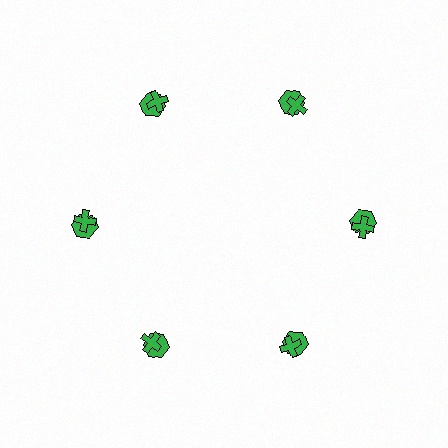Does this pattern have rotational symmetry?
Yes, this pattern has 6-fold rotational symmetry. It looks the same after rotating 60 degrees around the center.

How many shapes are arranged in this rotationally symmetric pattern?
There are 12 shapes, arranged in 6 groups of 2.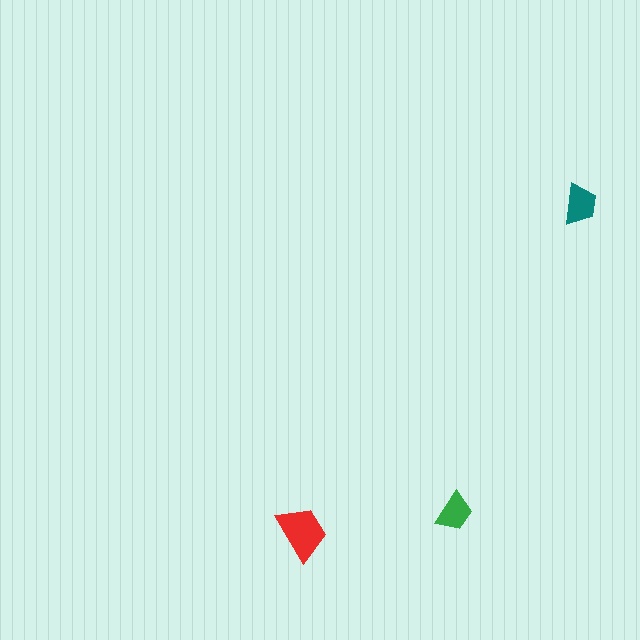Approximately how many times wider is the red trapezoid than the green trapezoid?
About 1.5 times wider.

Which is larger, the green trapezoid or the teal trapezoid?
The teal one.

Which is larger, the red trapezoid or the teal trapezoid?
The red one.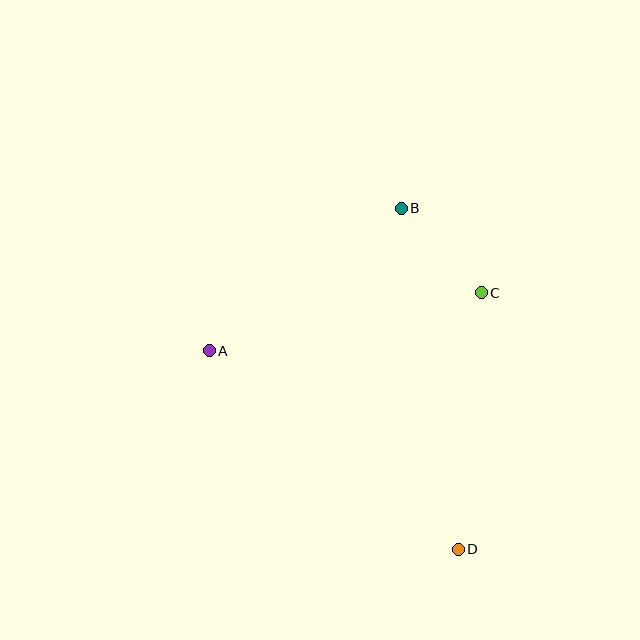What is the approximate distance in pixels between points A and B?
The distance between A and B is approximately 239 pixels.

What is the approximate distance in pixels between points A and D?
The distance between A and D is approximately 319 pixels.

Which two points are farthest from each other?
Points B and D are farthest from each other.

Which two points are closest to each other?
Points B and C are closest to each other.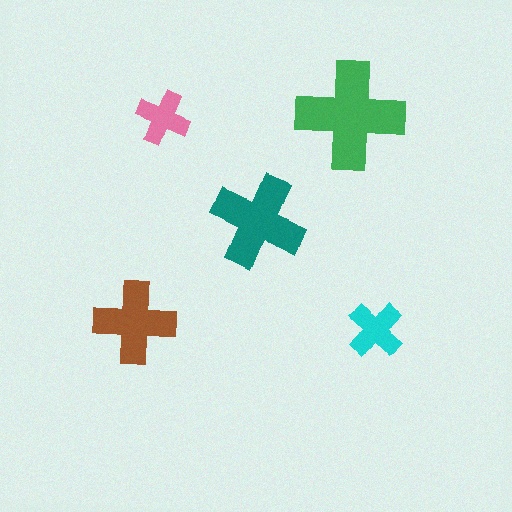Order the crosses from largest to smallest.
the green one, the teal one, the brown one, the cyan one, the pink one.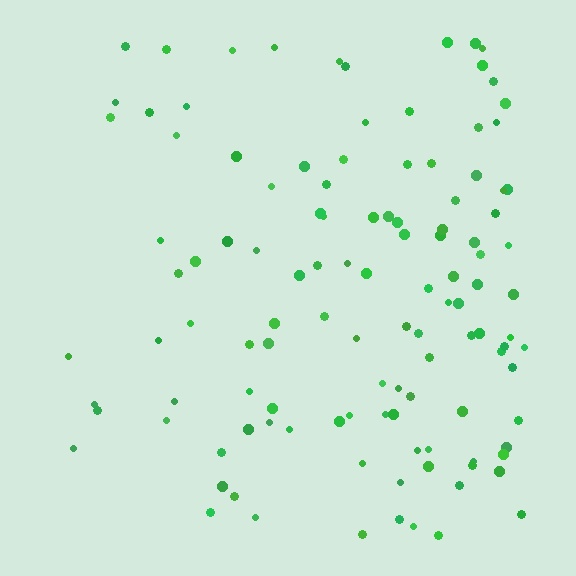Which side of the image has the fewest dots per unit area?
The left.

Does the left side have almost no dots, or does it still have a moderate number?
Still a moderate number, just noticeably fewer than the right.